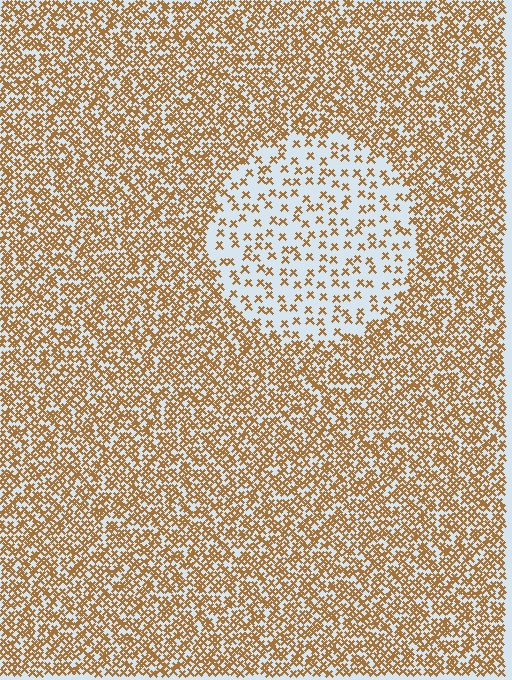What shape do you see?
I see a circle.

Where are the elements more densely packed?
The elements are more densely packed outside the circle boundary.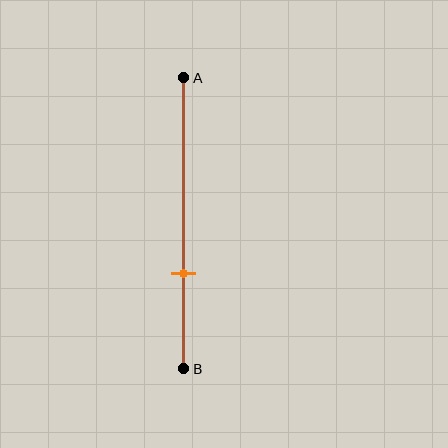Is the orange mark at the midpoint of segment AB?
No, the mark is at about 65% from A, not at the 50% midpoint.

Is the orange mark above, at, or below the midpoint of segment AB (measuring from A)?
The orange mark is below the midpoint of segment AB.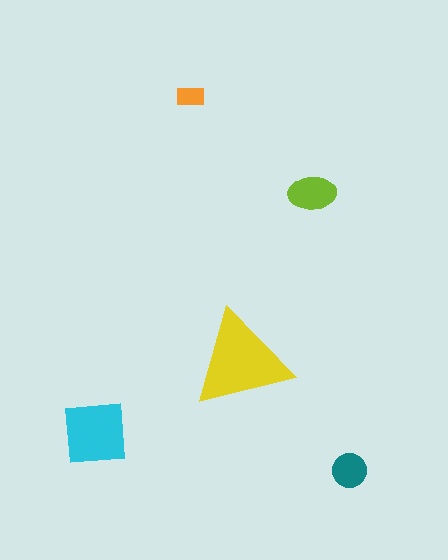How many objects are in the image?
There are 5 objects in the image.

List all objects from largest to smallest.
The yellow triangle, the cyan square, the lime ellipse, the teal circle, the orange rectangle.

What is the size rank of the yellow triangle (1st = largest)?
1st.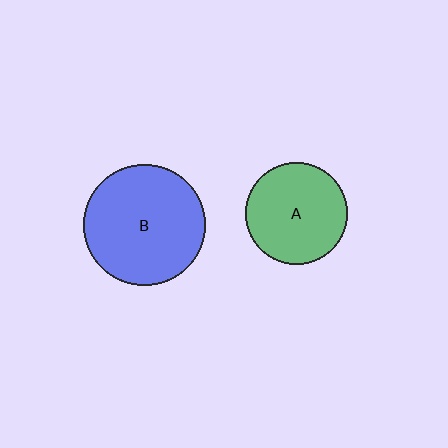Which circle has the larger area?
Circle B (blue).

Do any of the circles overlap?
No, none of the circles overlap.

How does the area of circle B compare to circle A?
Approximately 1.5 times.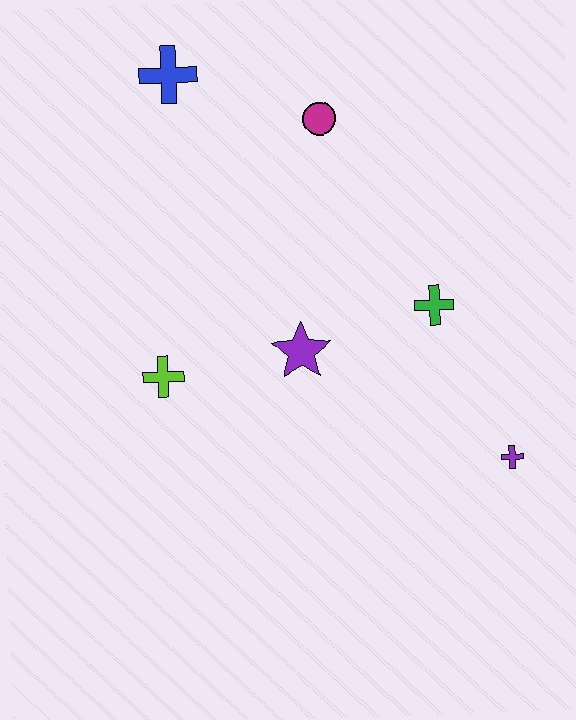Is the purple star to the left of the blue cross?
No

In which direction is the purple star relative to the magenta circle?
The purple star is below the magenta circle.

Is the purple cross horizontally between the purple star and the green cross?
No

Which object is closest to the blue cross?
The magenta circle is closest to the blue cross.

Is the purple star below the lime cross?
No